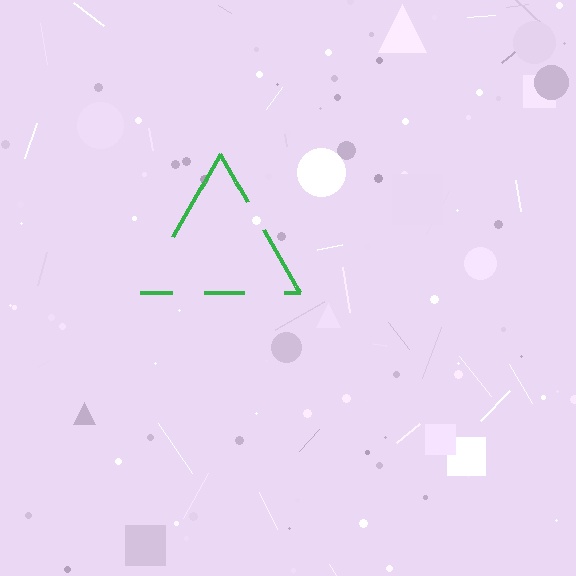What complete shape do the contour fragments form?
The contour fragments form a triangle.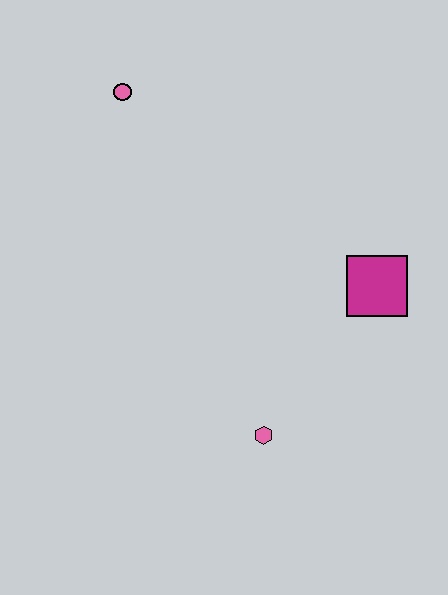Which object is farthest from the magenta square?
The pink circle is farthest from the magenta square.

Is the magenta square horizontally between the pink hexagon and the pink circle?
No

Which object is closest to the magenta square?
The pink hexagon is closest to the magenta square.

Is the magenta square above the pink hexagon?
Yes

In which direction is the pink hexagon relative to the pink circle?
The pink hexagon is below the pink circle.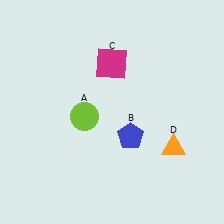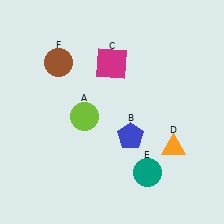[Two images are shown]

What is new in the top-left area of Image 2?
A brown circle (F) was added in the top-left area of Image 2.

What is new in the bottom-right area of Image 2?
A teal circle (E) was added in the bottom-right area of Image 2.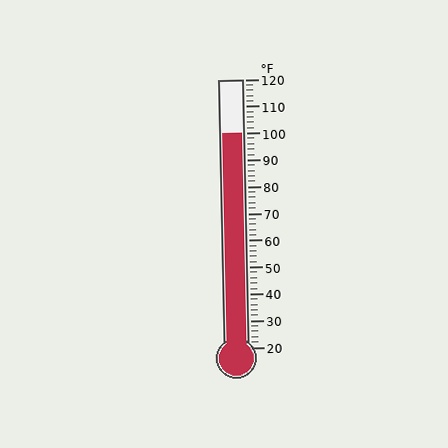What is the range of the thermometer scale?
The thermometer scale ranges from 20°F to 120°F.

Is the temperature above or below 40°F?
The temperature is above 40°F.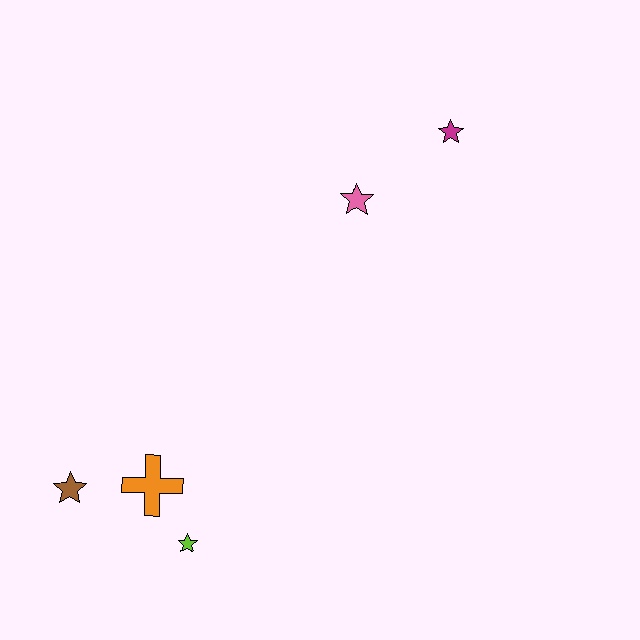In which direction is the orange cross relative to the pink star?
The orange cross is below the pink star.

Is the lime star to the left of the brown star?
No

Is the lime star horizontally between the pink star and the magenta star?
No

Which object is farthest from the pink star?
The brown star is farthest from the pink star.